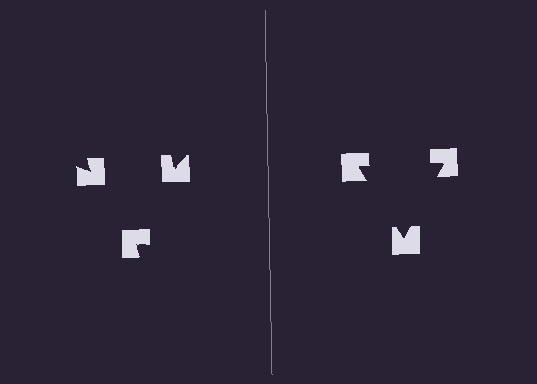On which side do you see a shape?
An illusory triangle appears on the right side. On the left side the wedge cuts are rotated, so no coherent shape forms.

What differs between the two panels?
The notched squares are positioned identically on both sides; only the wedge orientations differ. On the right they align to a triangle; on the left they are misaligned.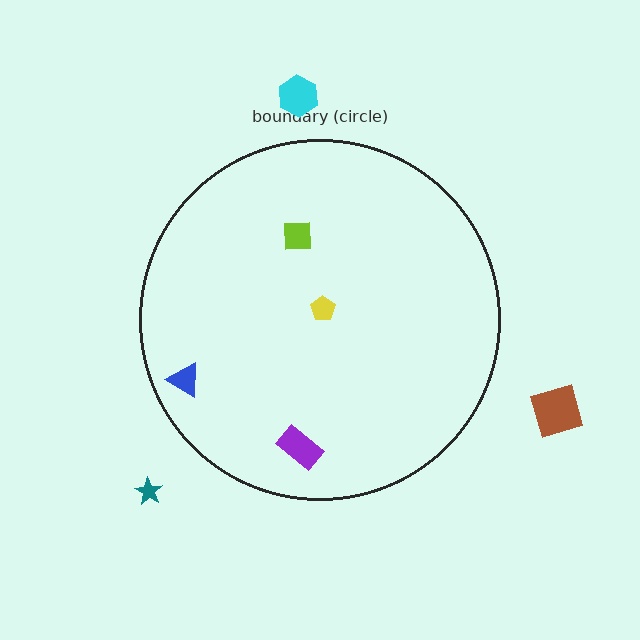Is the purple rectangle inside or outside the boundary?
Inside.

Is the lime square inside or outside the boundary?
Inside.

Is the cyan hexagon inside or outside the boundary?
Outside.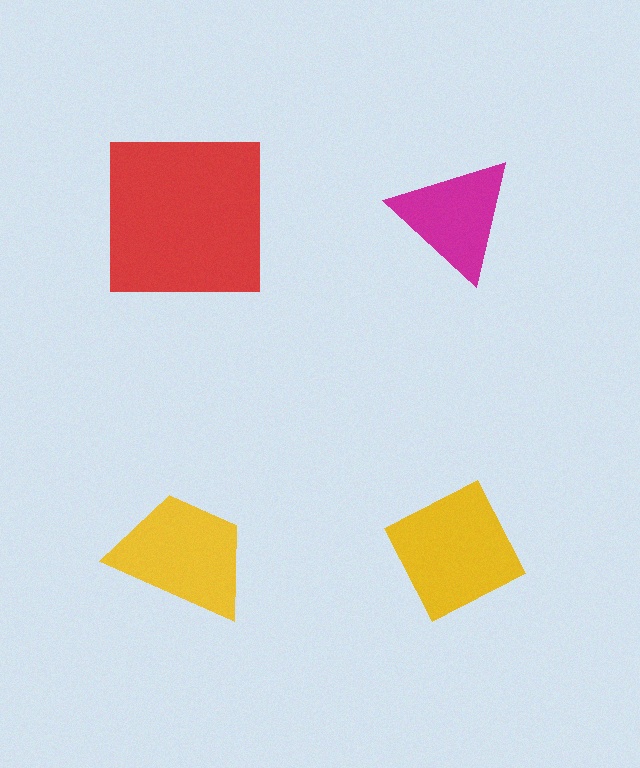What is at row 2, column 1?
A yellow trapezoid.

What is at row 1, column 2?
A magenta triangle.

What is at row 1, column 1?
A red square.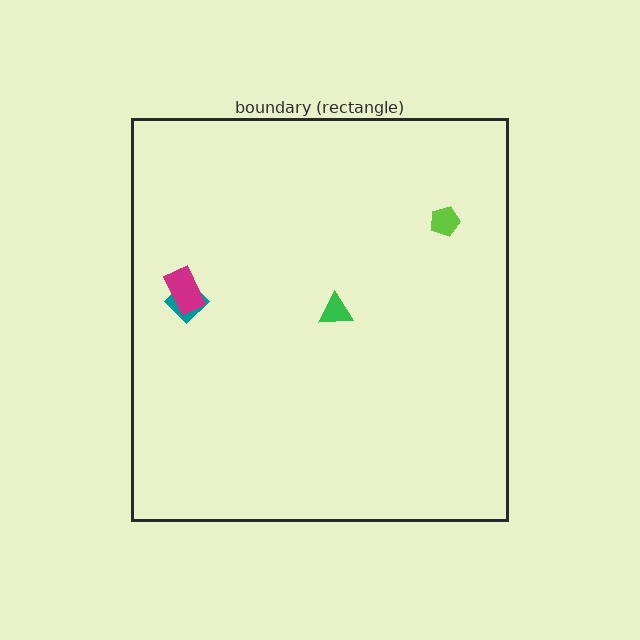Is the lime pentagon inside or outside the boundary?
Inside.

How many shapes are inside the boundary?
4 inside, 0 outside.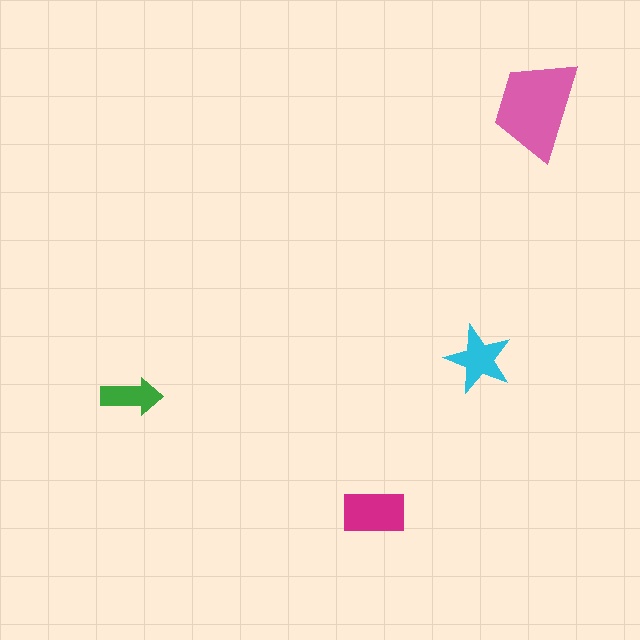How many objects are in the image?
There are 4 objects in the image.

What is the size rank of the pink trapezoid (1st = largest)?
1st.